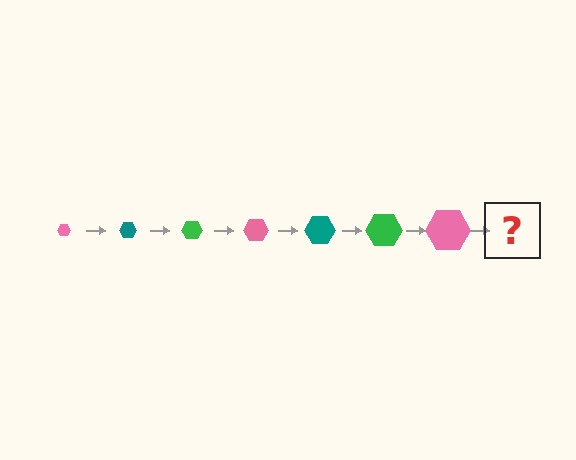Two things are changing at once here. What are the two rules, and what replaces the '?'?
The two rules are that the hexagon grows larger each step and the color cycles through pink, teal, and green. The '?' should be a teal hexagon, larger than the previous one.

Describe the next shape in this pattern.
It should be a teal hexagon, larger than the previous one.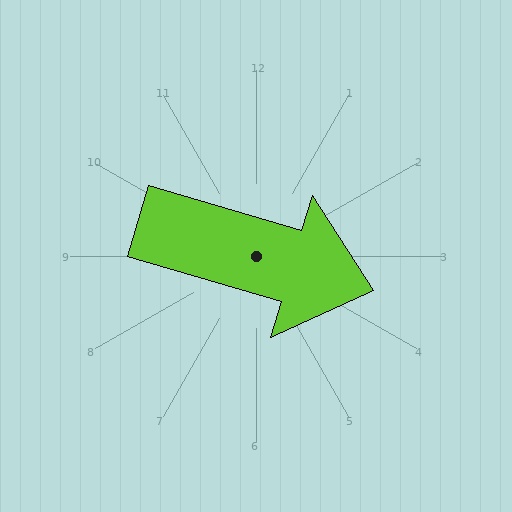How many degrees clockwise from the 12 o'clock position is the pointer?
Approximately 106 degrees.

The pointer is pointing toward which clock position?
Roughly 4 o'clock.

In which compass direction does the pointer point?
East.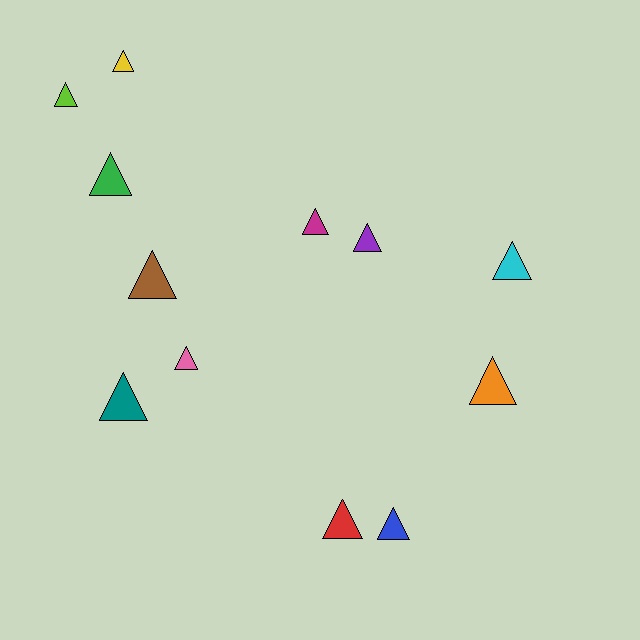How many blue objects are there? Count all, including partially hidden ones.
There is 1 blue object.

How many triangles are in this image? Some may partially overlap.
There are 12 triangles.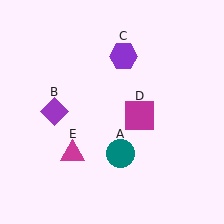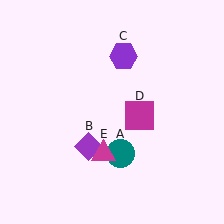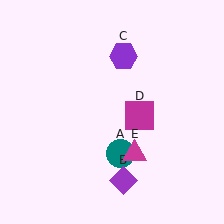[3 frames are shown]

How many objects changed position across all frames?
2 objects changed position: purple diamond (object B), magenta triangle (object E).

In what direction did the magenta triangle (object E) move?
The magenta triangle (object E) moved right.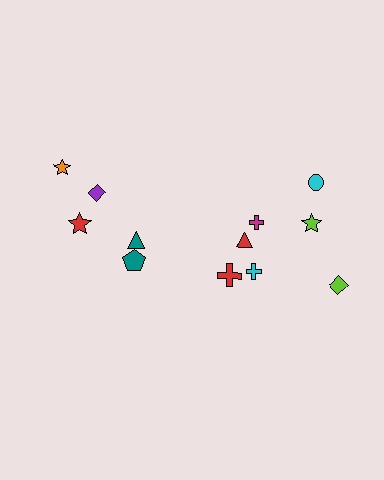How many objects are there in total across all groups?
There are 12 objects.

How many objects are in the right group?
There are 7 objects.